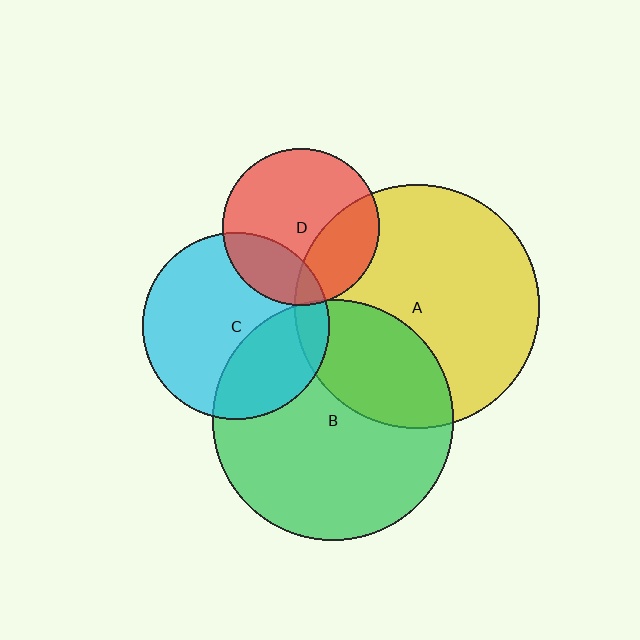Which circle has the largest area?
Circle A (yellow).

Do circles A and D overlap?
Yes.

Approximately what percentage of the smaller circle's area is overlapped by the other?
Approximately 30%.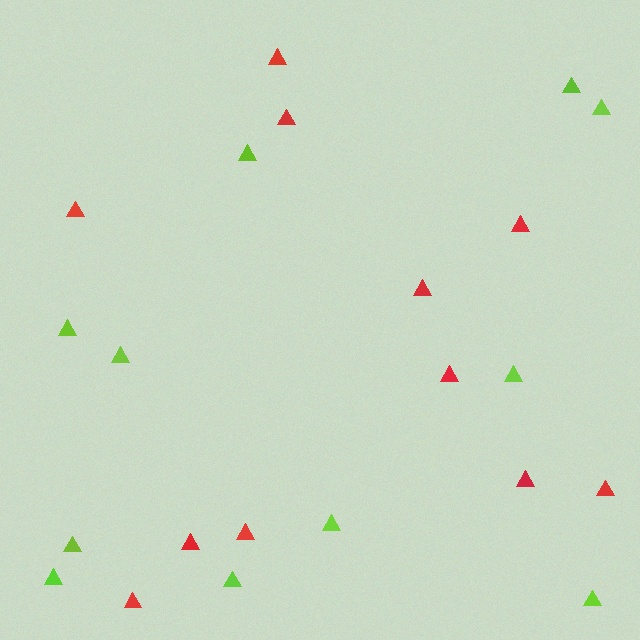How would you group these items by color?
There are 2 groups: one group of red triangles (11) and one group of lime triangles (11).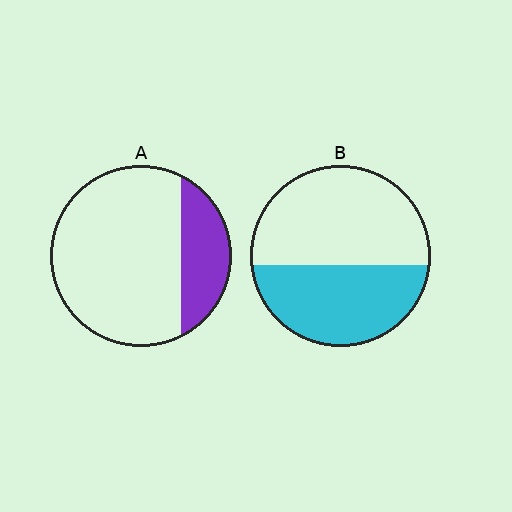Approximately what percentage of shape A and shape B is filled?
A is approximately 25% and B is approximately 45%.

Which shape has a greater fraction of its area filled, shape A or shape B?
Shape B.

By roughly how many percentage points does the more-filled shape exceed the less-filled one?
By roughly 20 percentage points (B over A).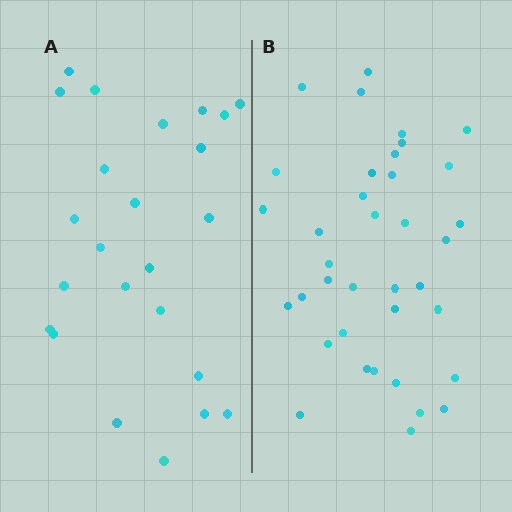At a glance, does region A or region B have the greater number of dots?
Region B (the right region) has more dots.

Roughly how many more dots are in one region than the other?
Region B has approximately 15 more dots than region A.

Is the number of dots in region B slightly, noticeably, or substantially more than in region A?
Region B has substantially more. The ratio is roughly 1.5 to 1.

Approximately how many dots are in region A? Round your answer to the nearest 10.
About 20 dots. (The exact count is 24, which rounds to 20.)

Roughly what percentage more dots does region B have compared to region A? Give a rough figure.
About 55% more.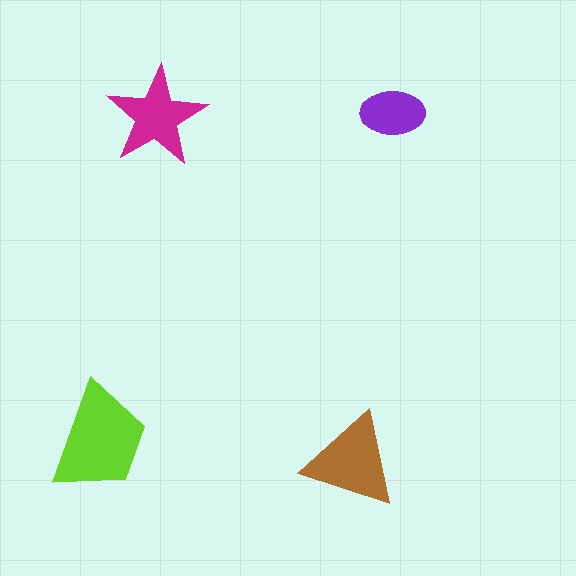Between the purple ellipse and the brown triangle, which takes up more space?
The brown triangle.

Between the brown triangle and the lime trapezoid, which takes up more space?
The lime trapezoid.